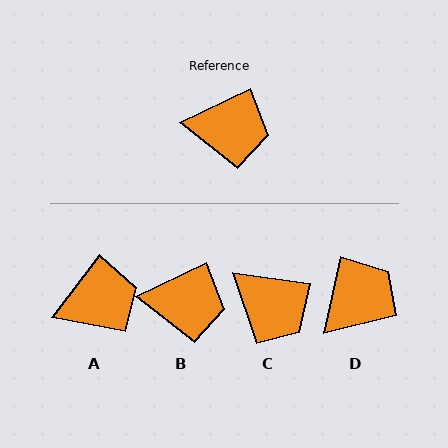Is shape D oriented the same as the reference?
No, it is off by about 52 degrees.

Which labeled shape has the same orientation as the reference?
B.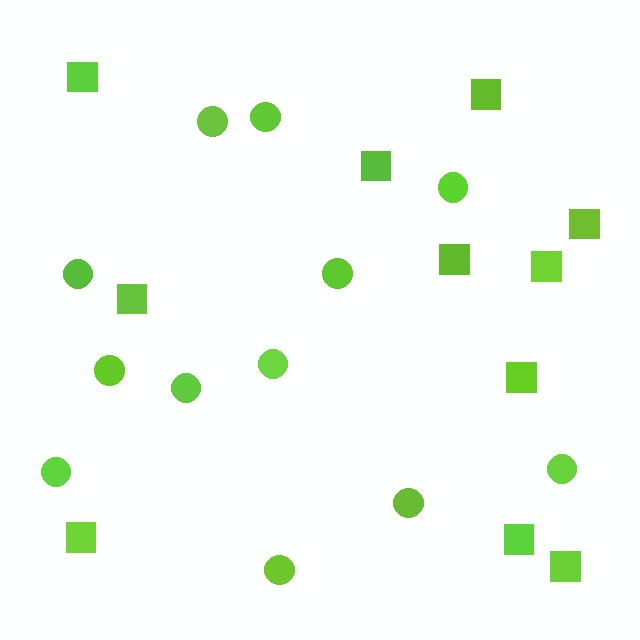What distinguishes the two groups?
There are 2 groups: one group of circles (12) and one group of squares (11).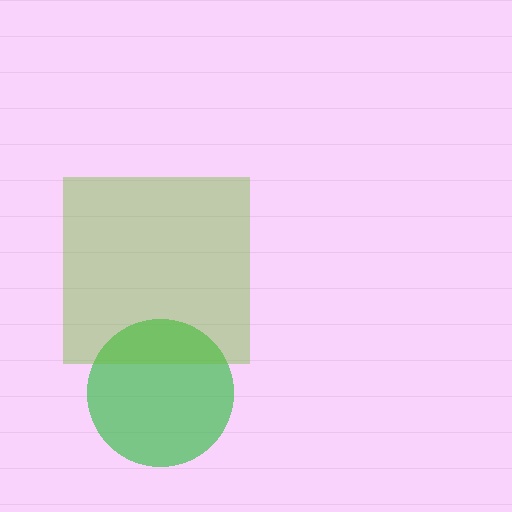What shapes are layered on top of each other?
The layered shapes are: a green circle, a lime square.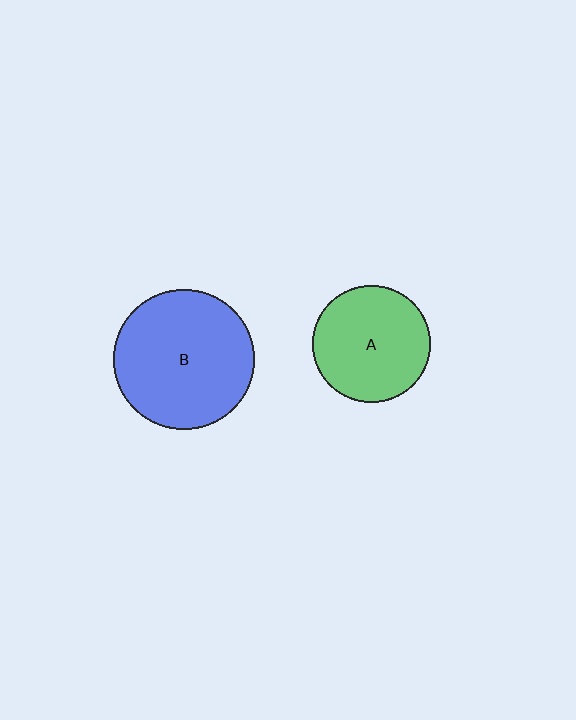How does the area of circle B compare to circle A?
Approximately 1.4 times.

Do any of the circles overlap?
No, none of the circles overlap.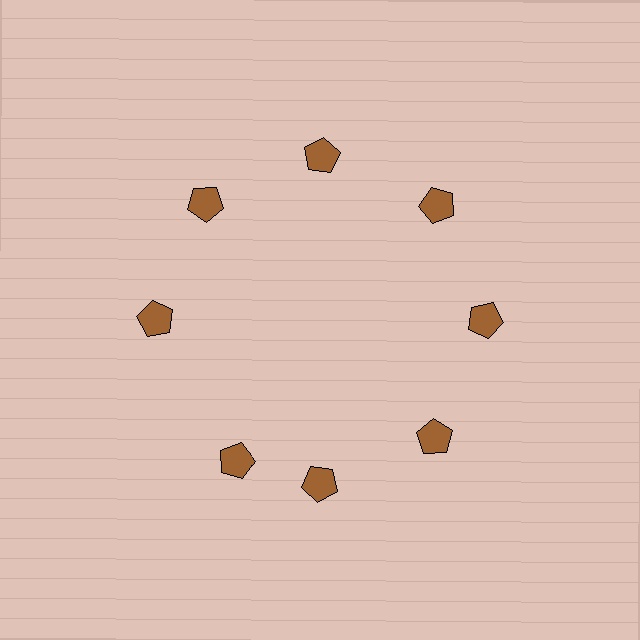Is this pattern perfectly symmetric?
No. The 8 brown pentagons are arranged in a ring, but one element near the 8 o'clock position is rotated out of alignment along the ring, breaking the 8-fold rotational symmetry.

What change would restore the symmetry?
The symmetry would be restored by rotating it back into even spacing with its neighbors so that all 8 pentagons sit at equal angles and equal distance from the center.